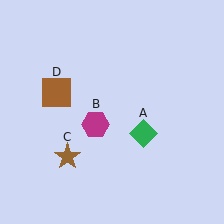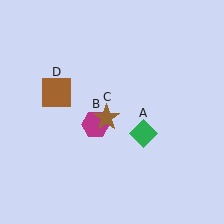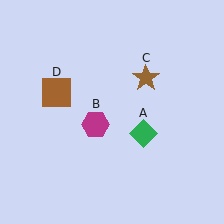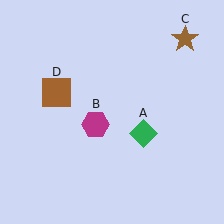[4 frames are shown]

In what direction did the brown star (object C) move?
The brown star (object C) moved up and to the right.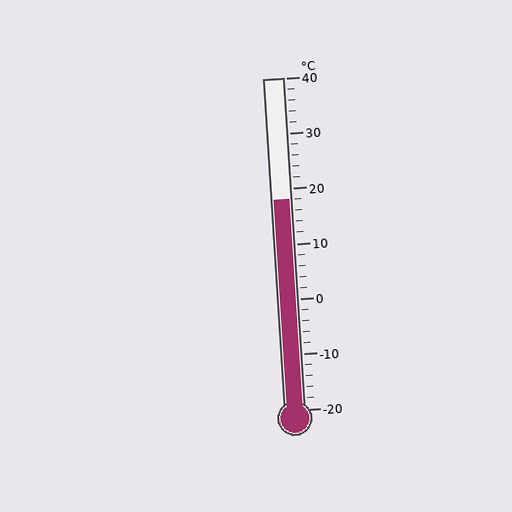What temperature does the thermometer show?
The thermometer shows approximately 18°C.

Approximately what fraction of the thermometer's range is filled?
The thermometer is filled to approximately 65% of its range.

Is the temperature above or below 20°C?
The temperature is below 20°C.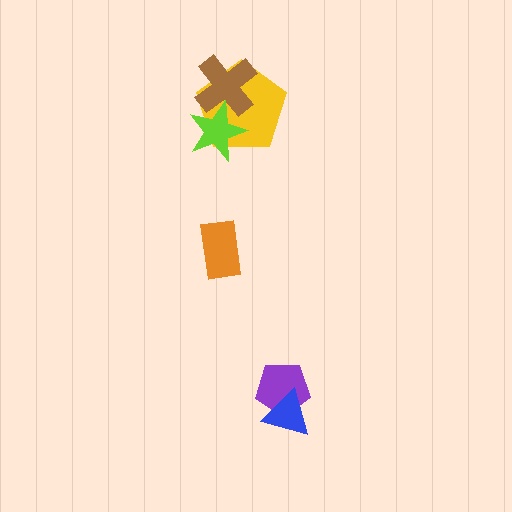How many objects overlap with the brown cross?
2 objects overlap with the brown cross.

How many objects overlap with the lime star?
2 objects overlap with the lime star.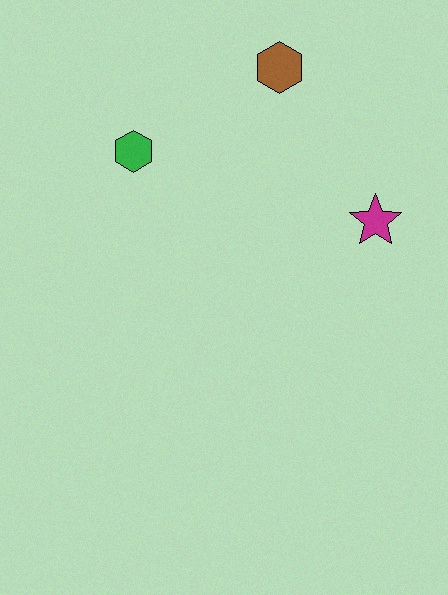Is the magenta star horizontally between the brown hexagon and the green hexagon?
No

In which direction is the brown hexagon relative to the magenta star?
The brown hexagon is above the magenta star.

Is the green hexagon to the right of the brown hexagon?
No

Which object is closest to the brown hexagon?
The green hexagon is closest to the brown hexagon.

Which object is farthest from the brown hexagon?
The magenta star is farthest from the brown hexagon.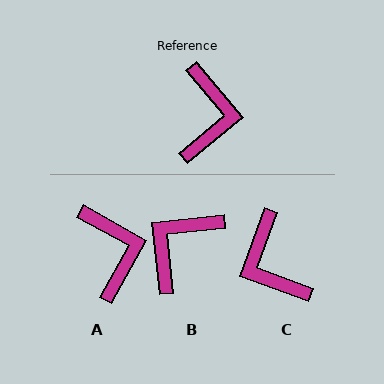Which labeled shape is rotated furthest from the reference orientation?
C, about 150 degrees away.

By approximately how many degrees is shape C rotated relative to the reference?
Approximately 150 degrees clockwise.